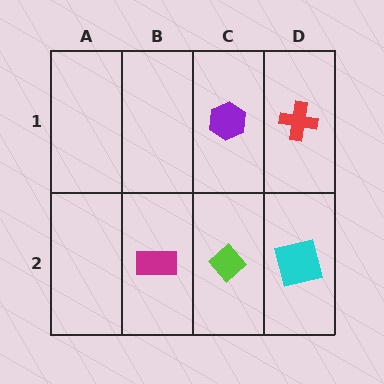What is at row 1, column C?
A purple hexagon.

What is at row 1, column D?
A red cross.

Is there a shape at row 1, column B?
No, that cell is empty.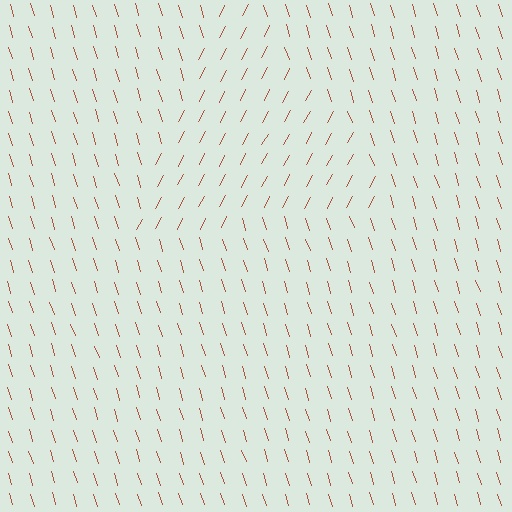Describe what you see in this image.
The image is filled with small brown line segments. A triangle region in the image has lines oriented differently from the surrounding lines, creating a visible texture boundary.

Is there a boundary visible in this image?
Yes, there is a texture boundary formed by a change in line orientation.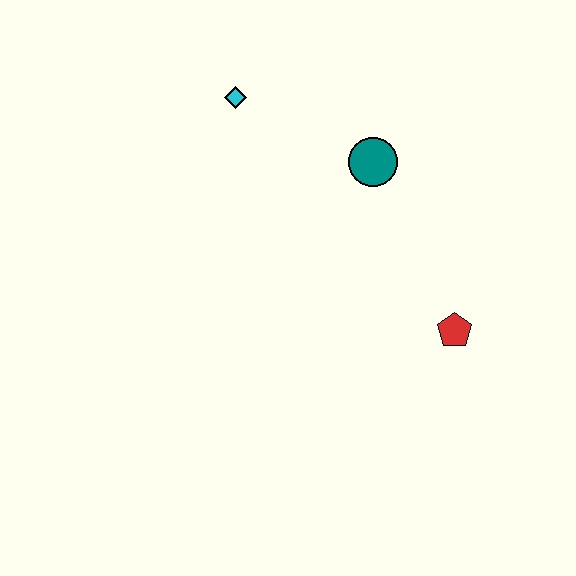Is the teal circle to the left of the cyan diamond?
No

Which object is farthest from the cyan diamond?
The red pentagon is farthest from the cyan diamond.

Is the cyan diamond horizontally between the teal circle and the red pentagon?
No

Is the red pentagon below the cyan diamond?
Yes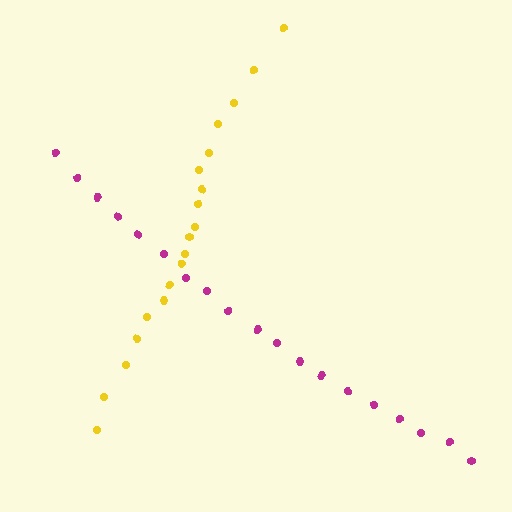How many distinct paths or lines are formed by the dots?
There are 2 distinct paths.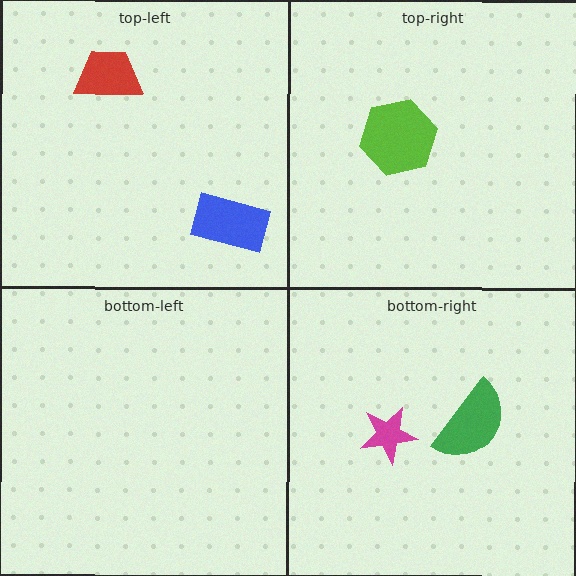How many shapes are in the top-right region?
1.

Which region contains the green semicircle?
The bottom-right region.